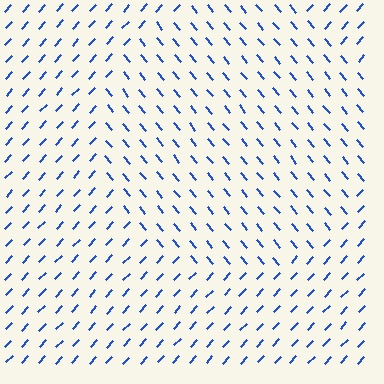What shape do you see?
I see a circle.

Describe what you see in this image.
The image is filled with small blue line segments. A circle region in the image has lines oriented differently from the surrounding lines, creating a visible texture boundary.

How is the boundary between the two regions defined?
The boundary is defined purely by a change in line orientation (approximately 82 degrees difference). All lines are the same color and thickness.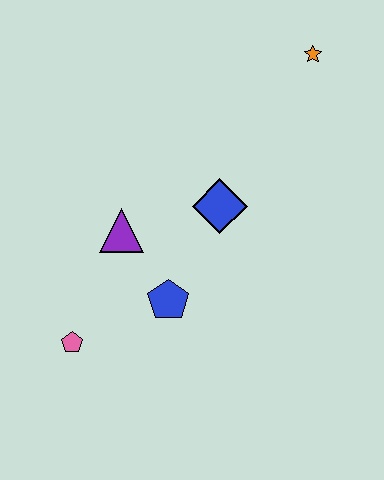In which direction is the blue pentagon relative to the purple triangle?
The blue pentagon is below the purple triangle.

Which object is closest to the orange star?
The blue diamond is closest to the orange star.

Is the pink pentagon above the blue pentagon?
No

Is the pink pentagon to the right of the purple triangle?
No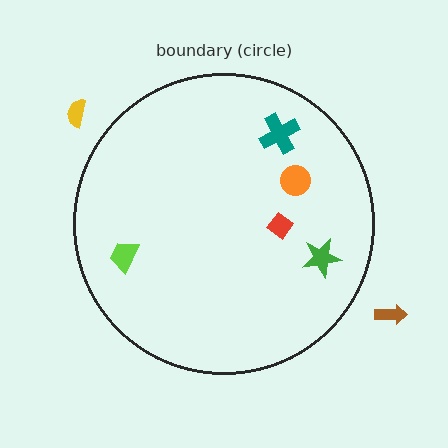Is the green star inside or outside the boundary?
Inside.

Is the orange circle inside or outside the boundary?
Inside.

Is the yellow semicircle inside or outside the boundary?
Outside.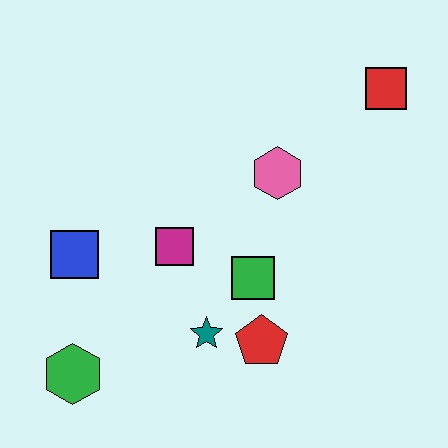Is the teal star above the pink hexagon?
No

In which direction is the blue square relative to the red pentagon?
The blue square is to the left of the red pentagon.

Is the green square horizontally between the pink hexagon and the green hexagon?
Yes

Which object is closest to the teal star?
The red pentagon is closest to the teal star.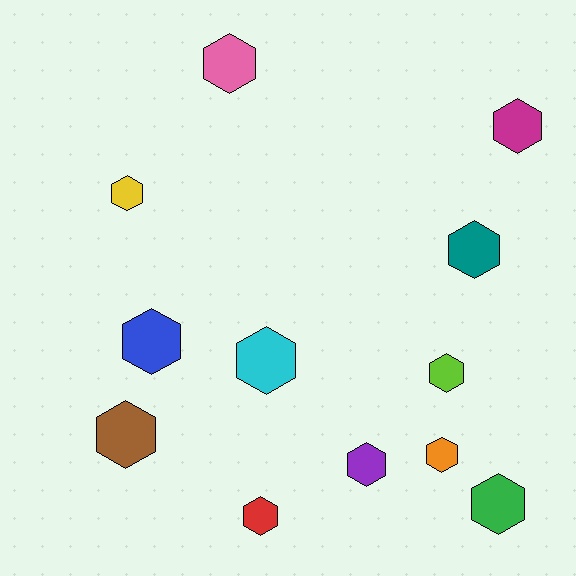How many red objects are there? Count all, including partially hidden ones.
There is 1 red object.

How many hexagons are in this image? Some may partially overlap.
There are 12 hexagons.